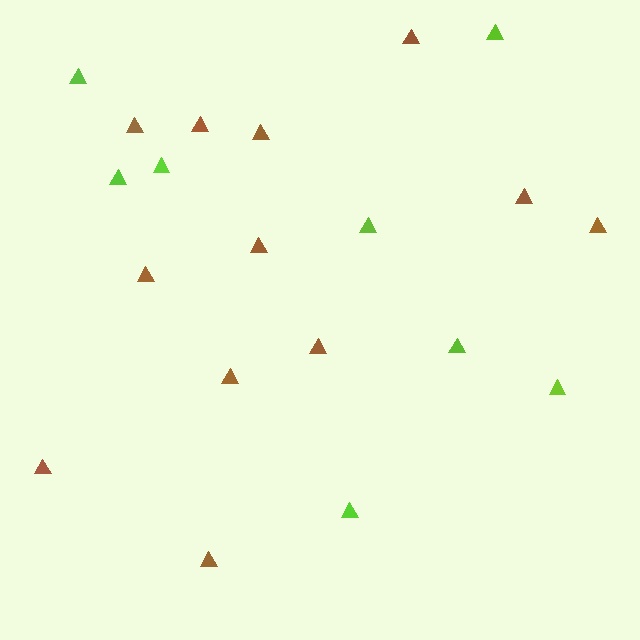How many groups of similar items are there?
There are 2 groups: one group of brown triangles (12) and one group of lime triangles (8).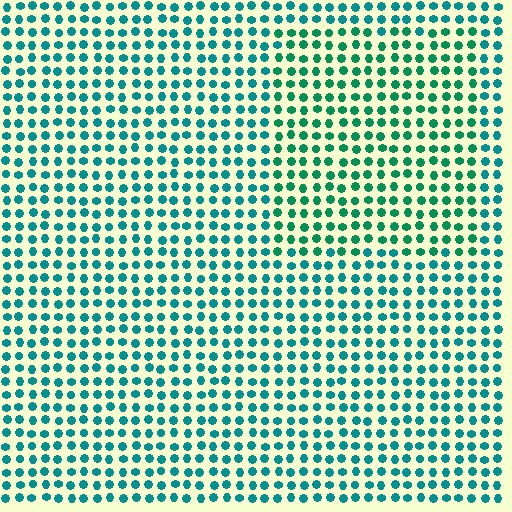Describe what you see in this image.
The image is filled with small teal elements in a uniform arrangement. A rectangle-shaped region is visible where the elements are tinted to a slightly different hue, forming a subtle color boundary.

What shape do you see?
I see a rectangle.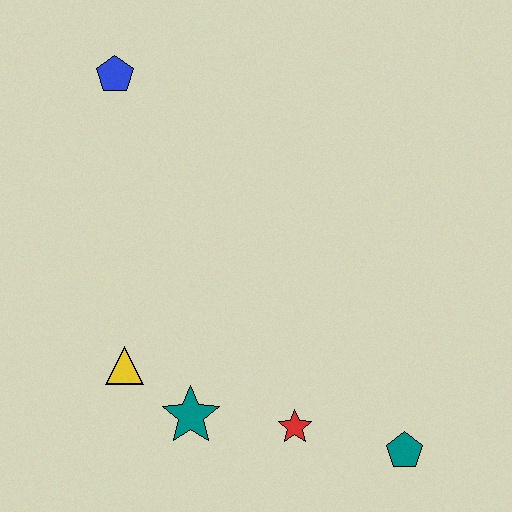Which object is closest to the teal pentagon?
The red star is closest to the teal pentagon.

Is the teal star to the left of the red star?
Yes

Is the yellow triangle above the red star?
Yes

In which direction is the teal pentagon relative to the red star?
The teal pentagon is to the right of the red star.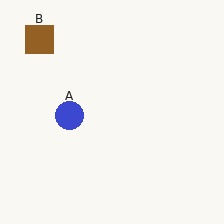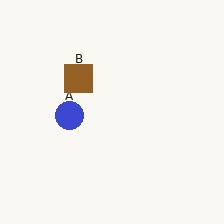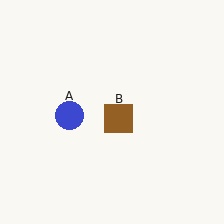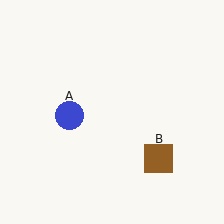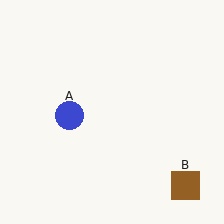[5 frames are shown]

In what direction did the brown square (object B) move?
The brown square (object B) moved down and to the right.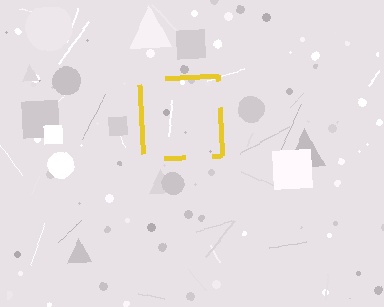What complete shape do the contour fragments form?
The contour fragments form a square.